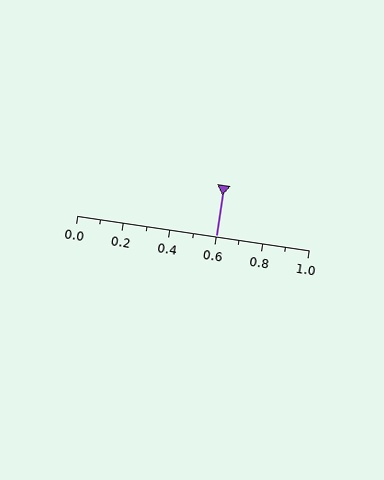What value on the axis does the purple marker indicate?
The marker indicates approximately 0.6.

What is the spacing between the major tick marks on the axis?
The major ticks are spaced 0.2 apart.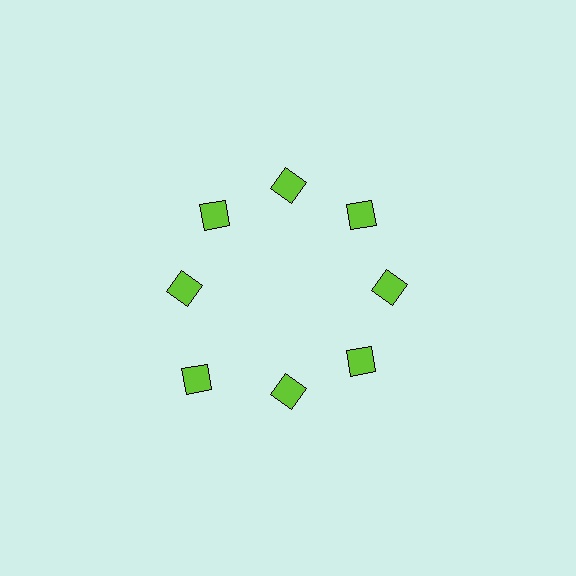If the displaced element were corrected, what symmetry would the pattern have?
It would have 8-fold rotational symmetry — the pattern would map onto itself every 45 degrees.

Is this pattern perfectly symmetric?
No. The 8 lime diamonds are arranged in a ring, but one element near the 8 o'clock position is pushed outward from the center, breaking the 8-fold rotational symmetry.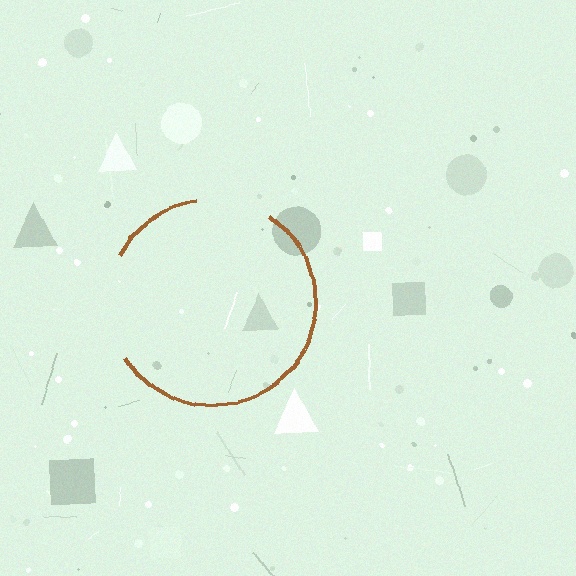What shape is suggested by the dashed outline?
The dashed outline suggests a circle.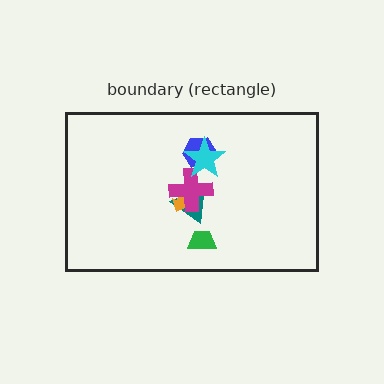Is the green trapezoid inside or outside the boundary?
Inside.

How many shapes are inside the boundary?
6 inside, 0 outside.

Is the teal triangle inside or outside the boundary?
Inside.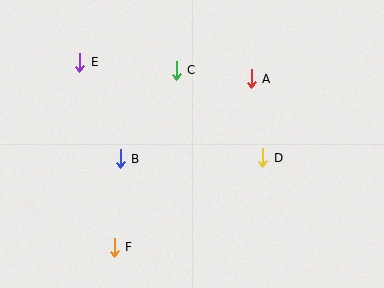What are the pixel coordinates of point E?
Point E is at (80, 62).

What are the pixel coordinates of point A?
Point A is at (251, 79).